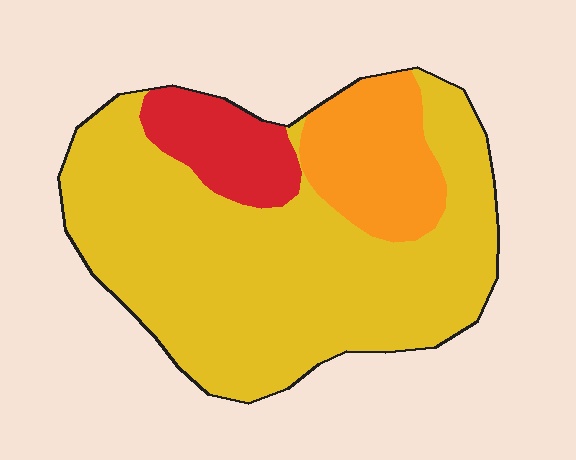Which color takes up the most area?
Yellow, at roughly 70%.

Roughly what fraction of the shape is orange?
Orange takes up less than a quarter of the shape.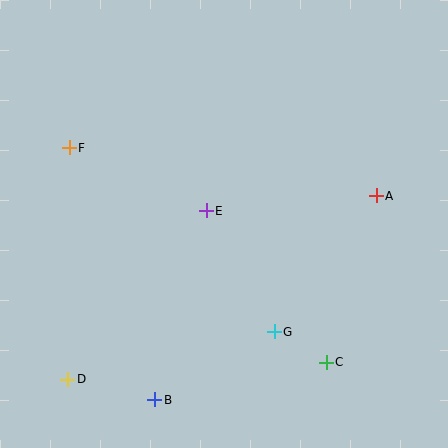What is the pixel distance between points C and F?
The distance between C and F is 335 pixels.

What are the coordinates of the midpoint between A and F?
The midpoint between A and F is at (223, 172).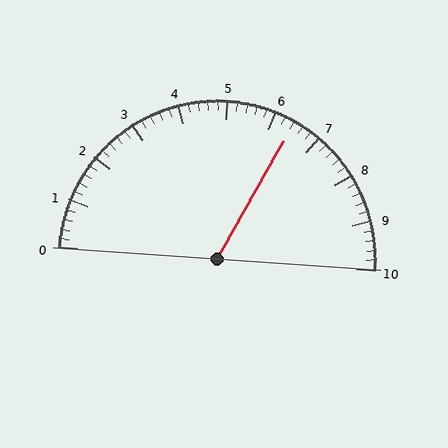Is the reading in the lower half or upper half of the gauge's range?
The reading is in the upper half of the range (0 to 10).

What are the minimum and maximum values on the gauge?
The gauge ranges from 0 to 10.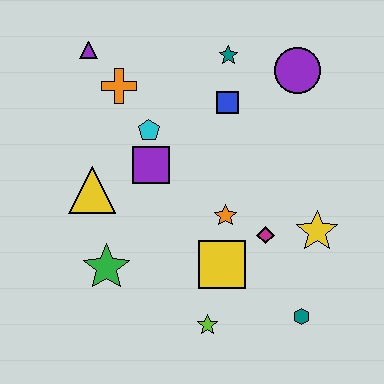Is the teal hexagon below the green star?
Yes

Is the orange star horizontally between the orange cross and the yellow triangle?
No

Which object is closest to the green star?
The yellow triangle is closest to the green star.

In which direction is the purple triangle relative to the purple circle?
The purple triangle is to the left of the purple circle.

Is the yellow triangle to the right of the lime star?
No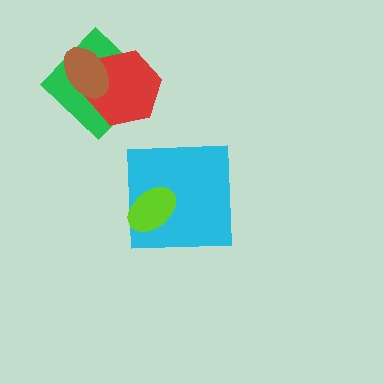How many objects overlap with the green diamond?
2 objects overlap with the green diamond.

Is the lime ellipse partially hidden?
No, no other shape covers it.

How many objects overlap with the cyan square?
1 object overlaps with the cyan square.